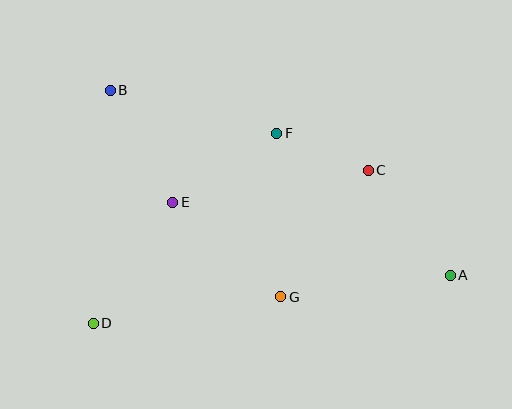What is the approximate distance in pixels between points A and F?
The distance between A and F is approximately 224 pixels.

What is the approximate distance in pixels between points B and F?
The distance between B and F is approximately 172 pixels.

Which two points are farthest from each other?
Points A and B are farthest from each other.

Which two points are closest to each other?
Points C and F are closest to each other.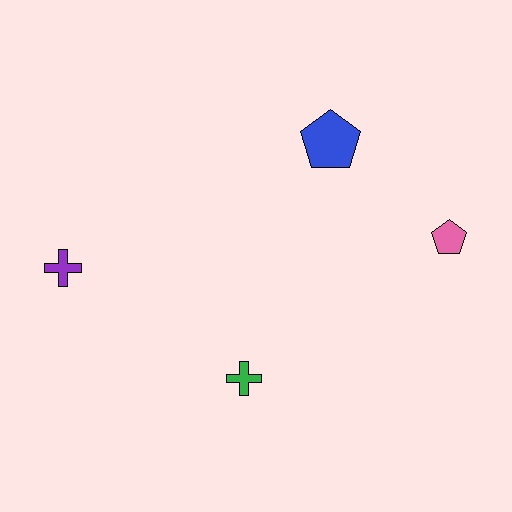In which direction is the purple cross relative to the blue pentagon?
The purple cross is to the left of the blue pentagon.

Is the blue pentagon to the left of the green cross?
No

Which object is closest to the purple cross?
The green cross is closest to the purple cross.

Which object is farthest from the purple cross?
The pink pentagon is farthest from the purple cross.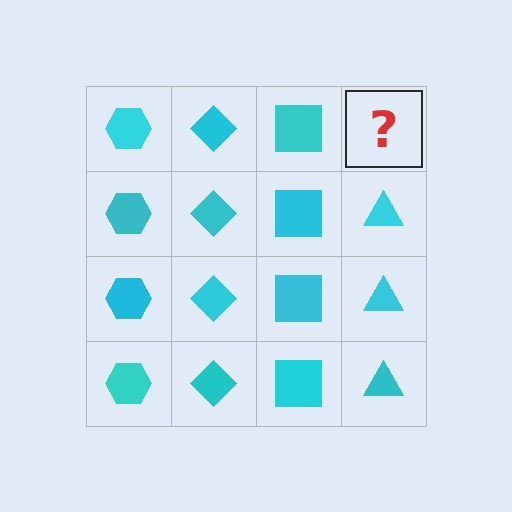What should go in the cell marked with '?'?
The missing cell should contain a cyan triangle.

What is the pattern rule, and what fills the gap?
The rule is that each column has a consistent shape. The gap should be filled with a cyan triangle.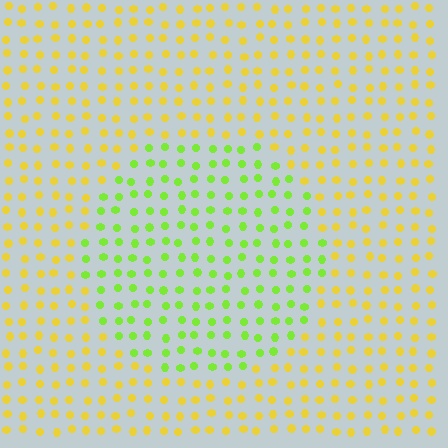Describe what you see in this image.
The image is filled with small yellow elements in a uniform arrangement. A circle-shaped region is visible where the elements are tinted to a slightly different hue, forming a subtle color boundary.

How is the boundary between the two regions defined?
The boundary is defined purely by a slight shift in hue (about 46 degrees). Spacing, size, and orientation are identical on both sides.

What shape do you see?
I see a circle.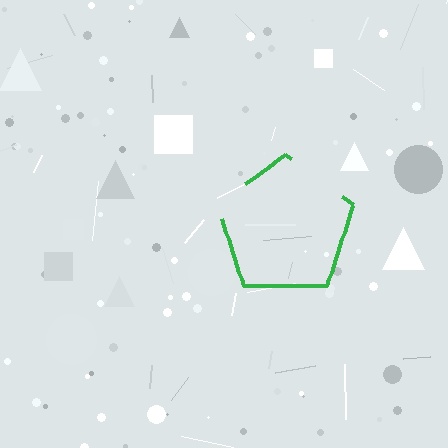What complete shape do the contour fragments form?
The contour fragments form a pentagon.